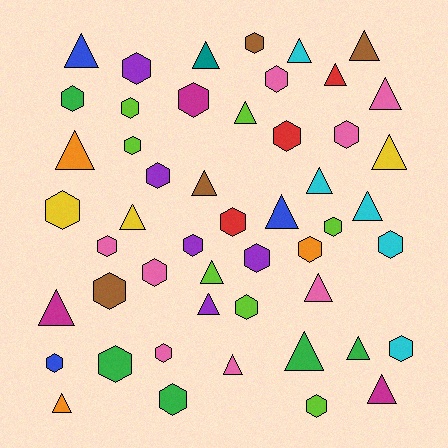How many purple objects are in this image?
There are 5 purple objects.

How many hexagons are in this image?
There are 27 hexagons.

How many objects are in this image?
There are 50 objects.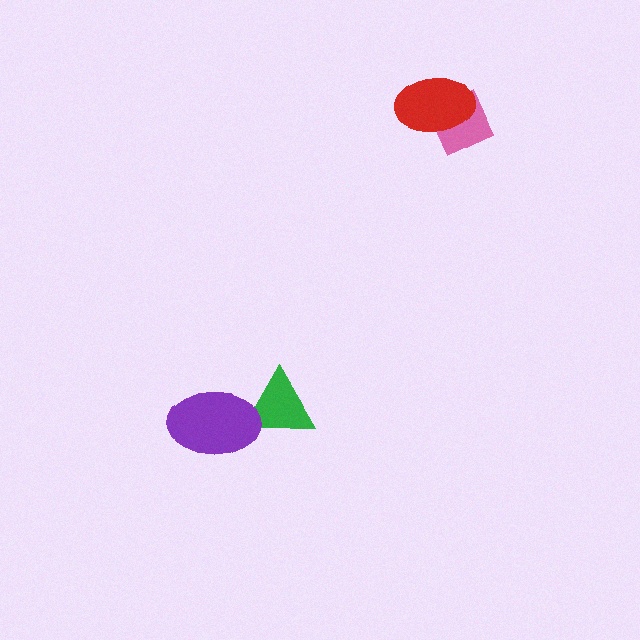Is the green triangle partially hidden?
Yes, it is partially covered by another shape.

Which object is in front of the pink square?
The red ellipse is in front of the pink square.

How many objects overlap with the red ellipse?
1 object overlaps with the red ellipse.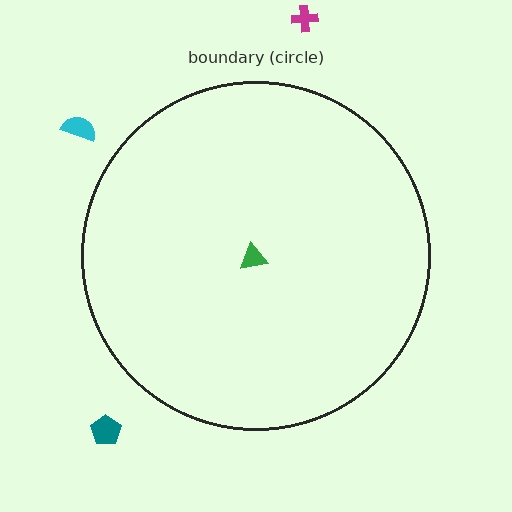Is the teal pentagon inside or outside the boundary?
Outside.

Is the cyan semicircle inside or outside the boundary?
Outside.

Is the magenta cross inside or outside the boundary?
Outside.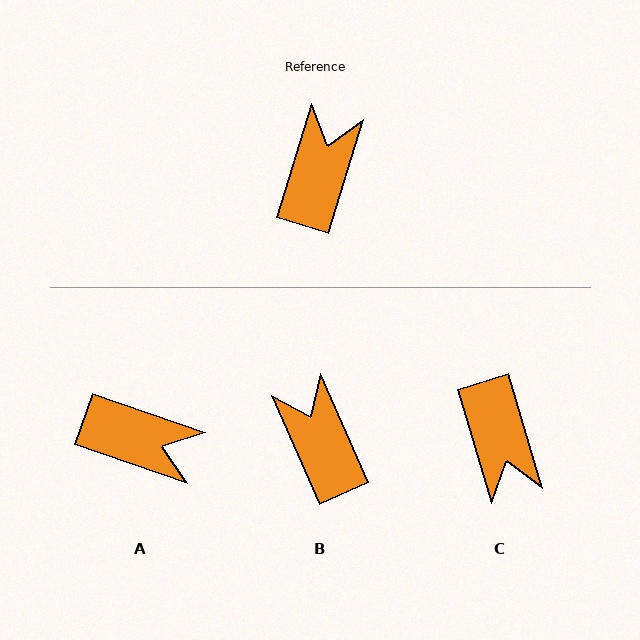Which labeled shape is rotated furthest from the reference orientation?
C, about 146 degrees away.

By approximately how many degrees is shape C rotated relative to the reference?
Approximately 146 degrees clockwise.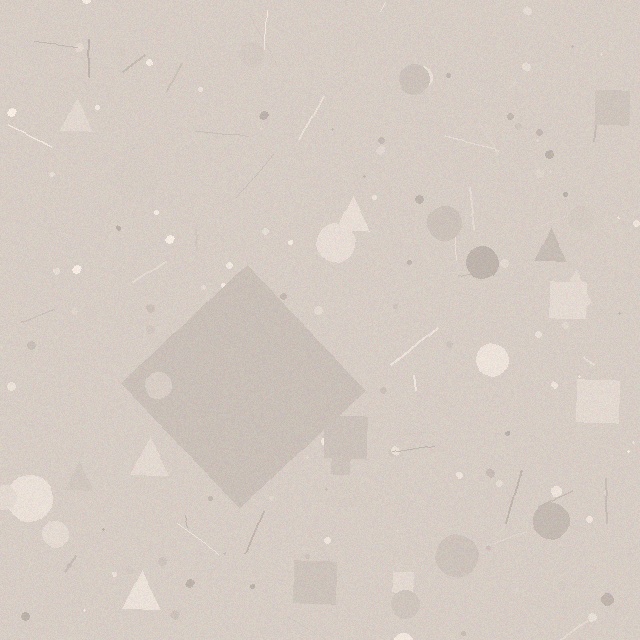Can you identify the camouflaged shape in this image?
The camouflaged shape is a diamond.